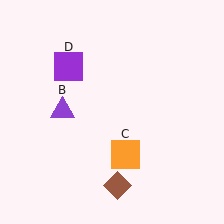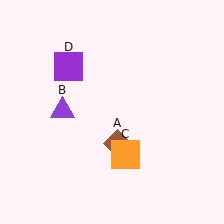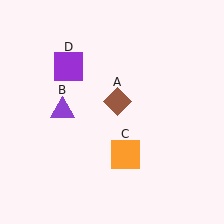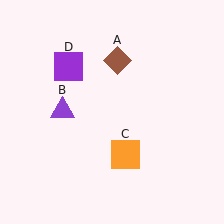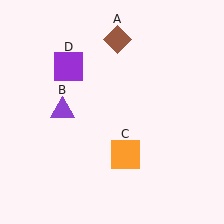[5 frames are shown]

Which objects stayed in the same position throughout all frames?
Purple triangle (object B) and orange square (object C) and purple square (object D) remained stationary.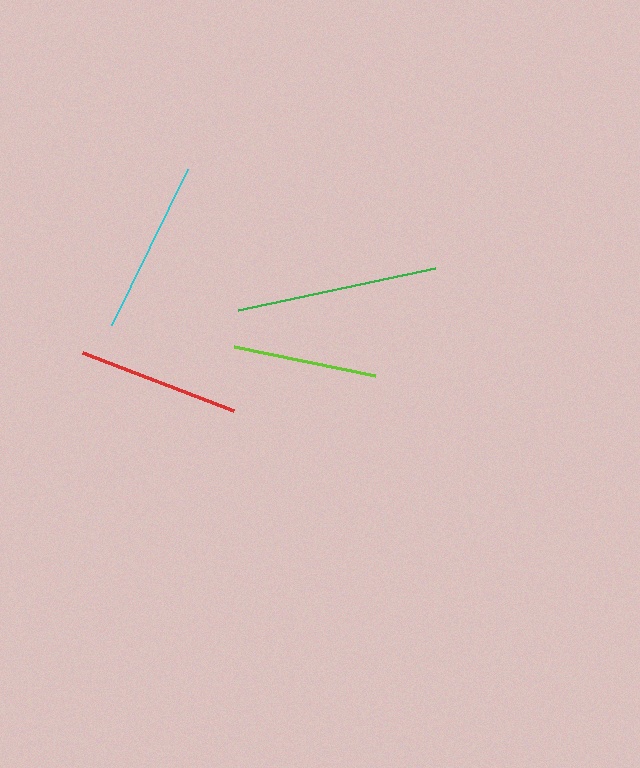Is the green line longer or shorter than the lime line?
The green line is longer than the lime line.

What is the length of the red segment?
The red segment is approximately 163 pixels long.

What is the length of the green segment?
The green segment is approximately 202 pixels long.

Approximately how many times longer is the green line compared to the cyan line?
The green line is approximately 1.2 times the length of the cyan line.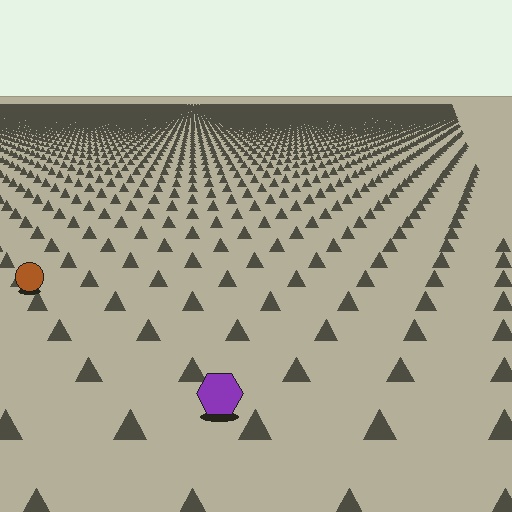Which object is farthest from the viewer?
The brown circle is farthest from the viewer. It appears smaller and the ground texture around it is denser.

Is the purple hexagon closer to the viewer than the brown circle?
Yes. The purple hexagon is closer — you can tell from the texture gradient: the ground texture is coarser near it.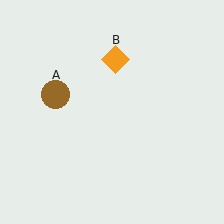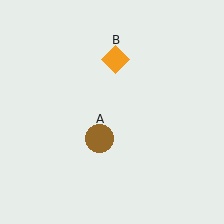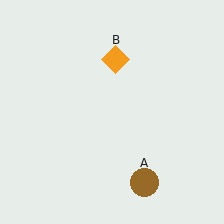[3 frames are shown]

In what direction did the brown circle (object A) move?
The brown circle (object A) moved down and to the right.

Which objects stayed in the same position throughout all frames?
Orange diamond (object B) remained stationary.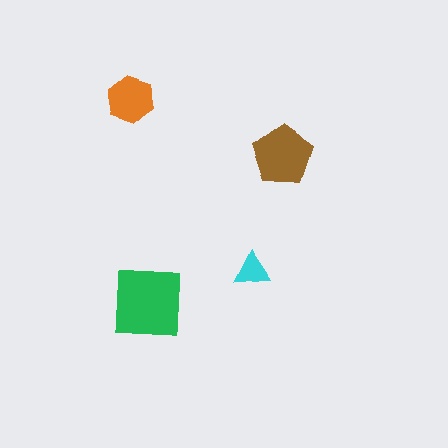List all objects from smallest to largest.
The cyan triangle, the orange hexagon, the brown pentagon, the green square.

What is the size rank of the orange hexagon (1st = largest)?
3rd.